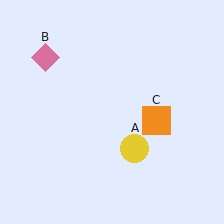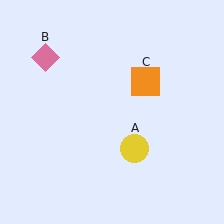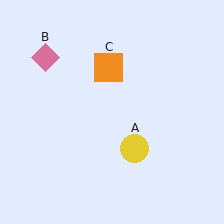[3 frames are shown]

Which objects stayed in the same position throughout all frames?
Yellow circle (object A) and pink diamond (object B) remained stationary.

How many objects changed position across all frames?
1 object changed position: orange square (object C).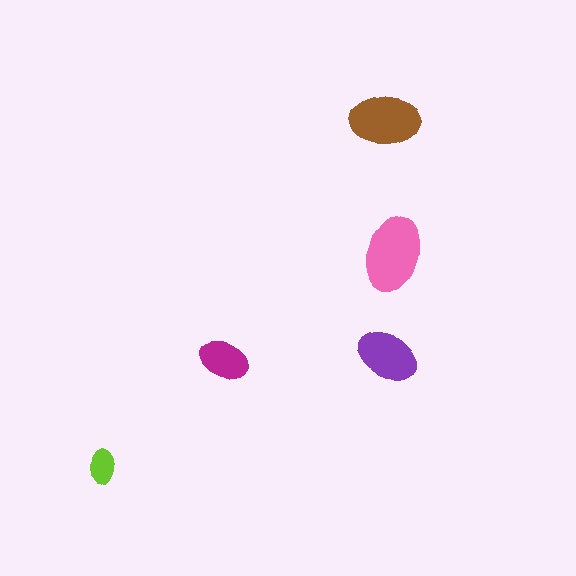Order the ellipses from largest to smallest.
the pink one, the brown one, the purple one, the magenta one, the lime one.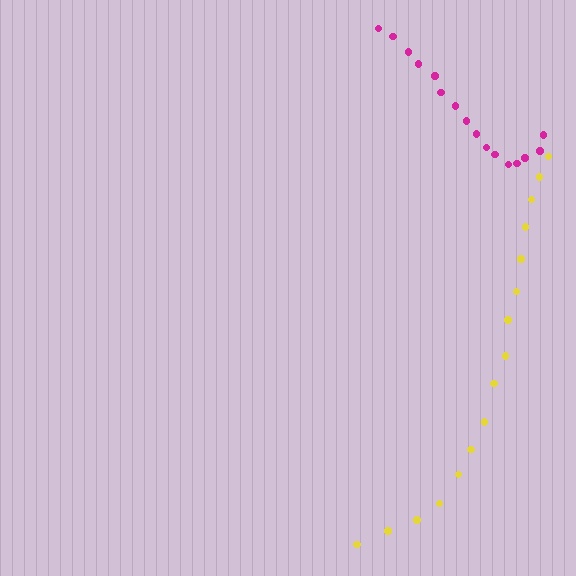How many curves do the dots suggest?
There are 2 distinct paths.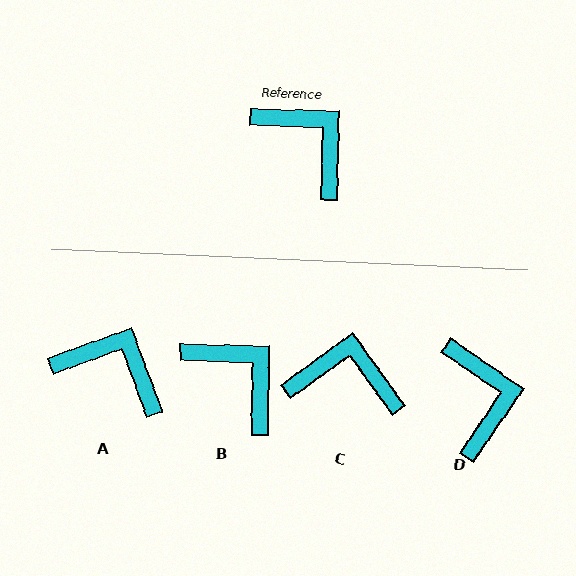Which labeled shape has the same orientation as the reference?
B.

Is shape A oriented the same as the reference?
No, it is off by about 21 degrees.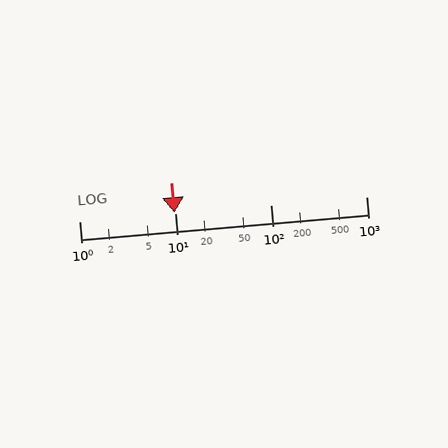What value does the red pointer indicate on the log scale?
The pointer indicates approximately 9.9.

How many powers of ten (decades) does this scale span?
The scale spans 3 decades, from 1 to 1000.